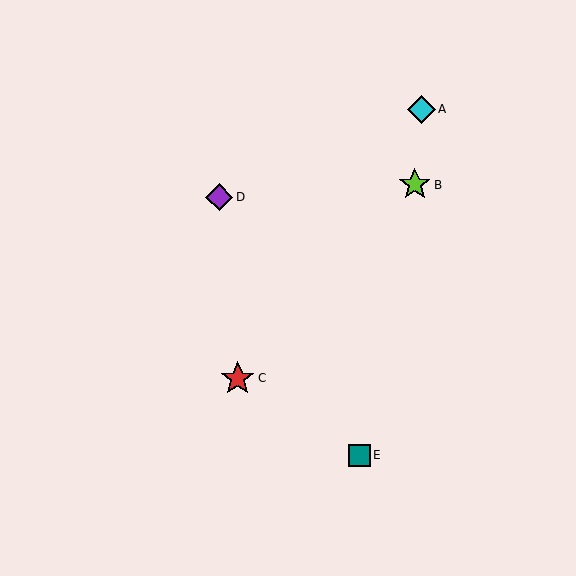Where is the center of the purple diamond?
The center of the purple diamond is at (219, 197).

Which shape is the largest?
The red star (labeled C) is the largest.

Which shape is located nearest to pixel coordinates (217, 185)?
The purple diamond (labeled D) at (219, 197) is nearest to that location.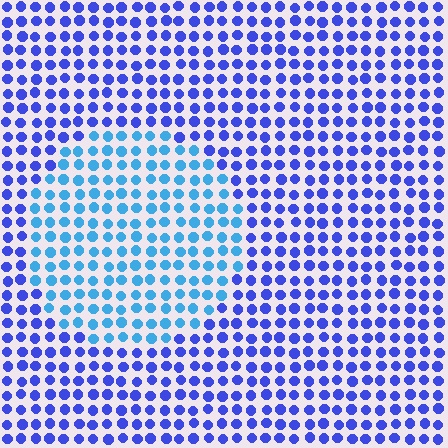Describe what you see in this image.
The image is filled with small blue elements in a uniform arrangement. A circle-shaped region is visible where the elements are tinted to a slightly different hue, forming a subtle color boundary.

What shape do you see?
I see a circle.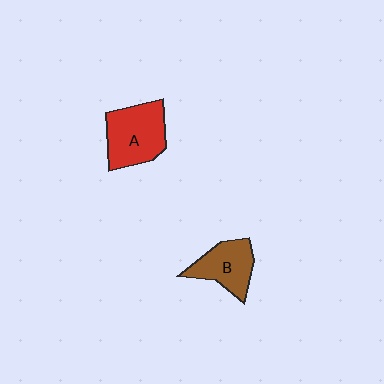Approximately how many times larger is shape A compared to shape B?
Approximately 1.3 times.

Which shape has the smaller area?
Shape B (brown).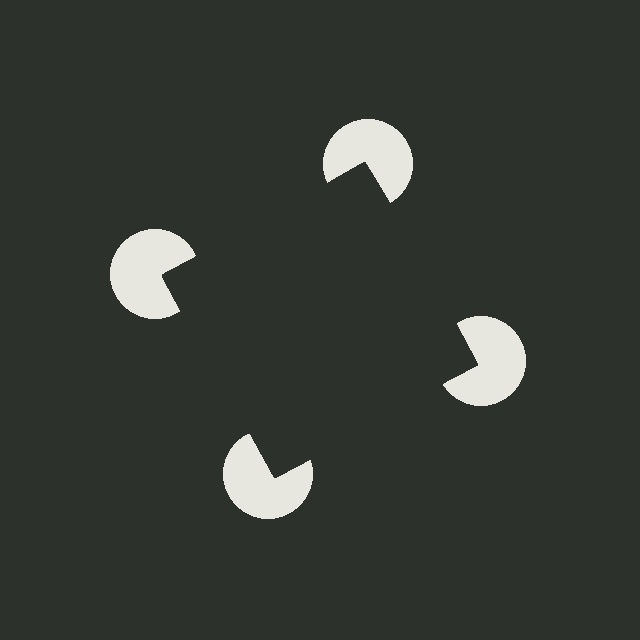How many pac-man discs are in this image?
There are 4 — one at each vertex of the illusory square.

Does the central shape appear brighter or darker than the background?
It typically appears slightly darker than the background, even though no actual brightness change is drawn.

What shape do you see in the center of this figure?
An illusory square — its edges are inferred from the aligned wedge cuts in the pac-man discs, not physically drawn.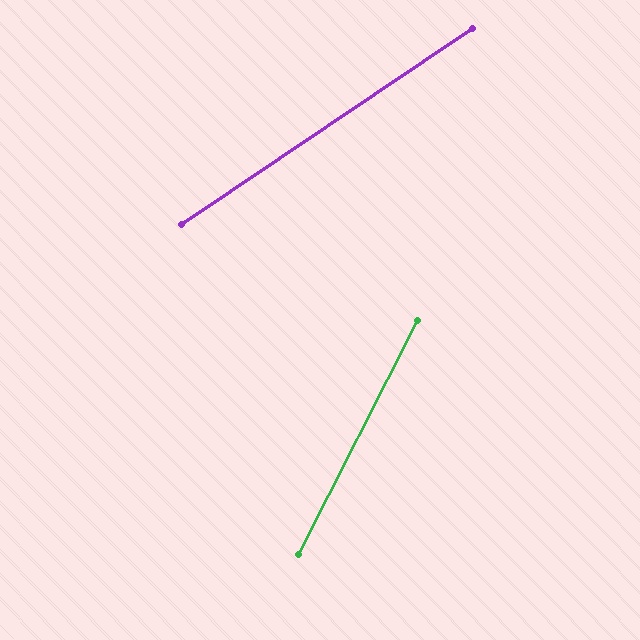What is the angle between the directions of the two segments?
Approximately 29 degrees.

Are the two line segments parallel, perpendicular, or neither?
Neither parallel nor perpendicular — they differ by about 29°.